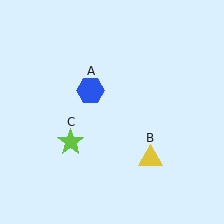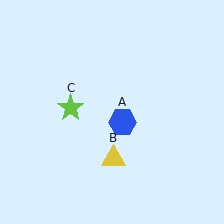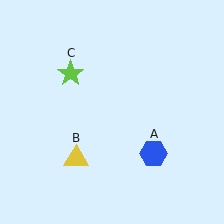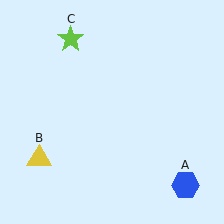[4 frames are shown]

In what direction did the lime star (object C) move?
The lime star (object C) moved up.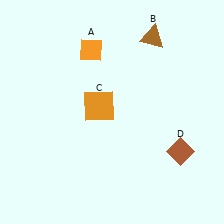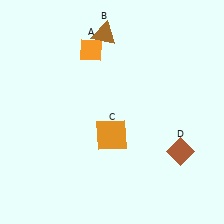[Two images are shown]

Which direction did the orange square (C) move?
The orange square (C) moved down.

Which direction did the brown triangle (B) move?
The brown triangle (B) moved left.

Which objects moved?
The objects that moved are: the brown triangle (B), the orange square (C).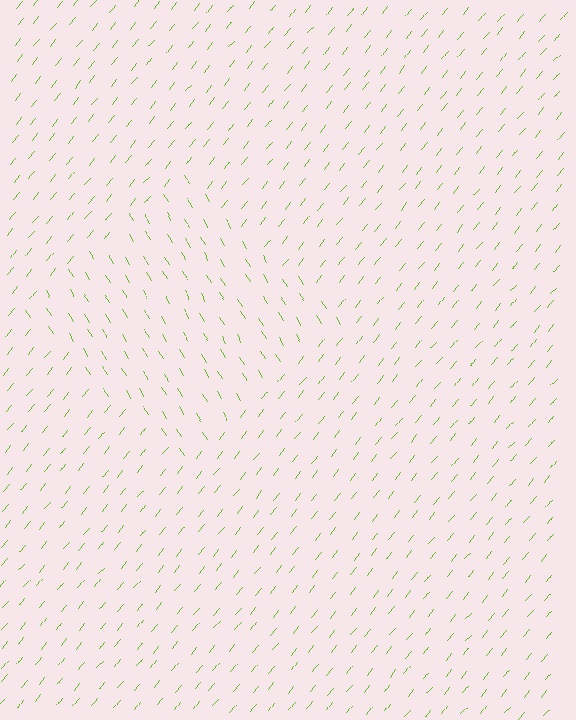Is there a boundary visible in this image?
Yes, there is a texture boundary formed by a change in line orientation.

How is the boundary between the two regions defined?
The boundary is defined purely by a change in line orientation (approximately 71 degrees difference). All lines are the same color and thickness.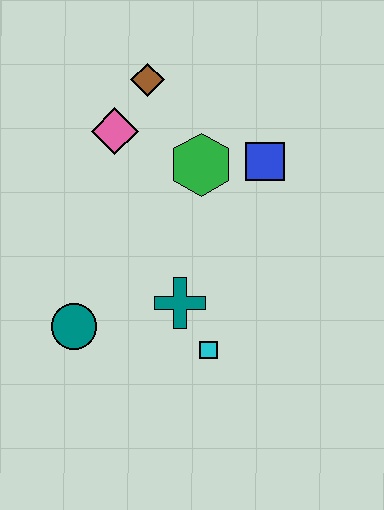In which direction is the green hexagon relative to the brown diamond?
The green hexagon is below the brown diamond.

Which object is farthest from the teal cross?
The brown diamond is farthest from the teal cross.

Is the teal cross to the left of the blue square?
Yes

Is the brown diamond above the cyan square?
Yes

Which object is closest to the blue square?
The green hexagon is closest to the blue square.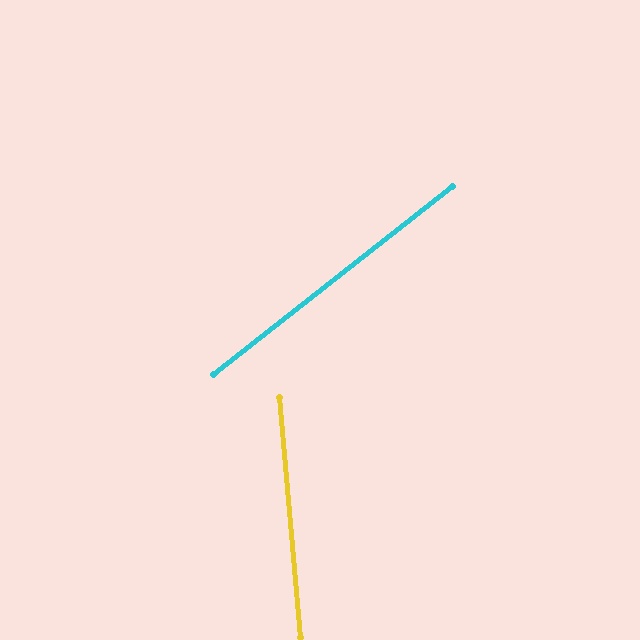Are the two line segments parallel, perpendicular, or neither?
Neither parallel nor perpendicular — they differ by about 57°.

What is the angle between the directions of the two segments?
Approximately 57 degrees.